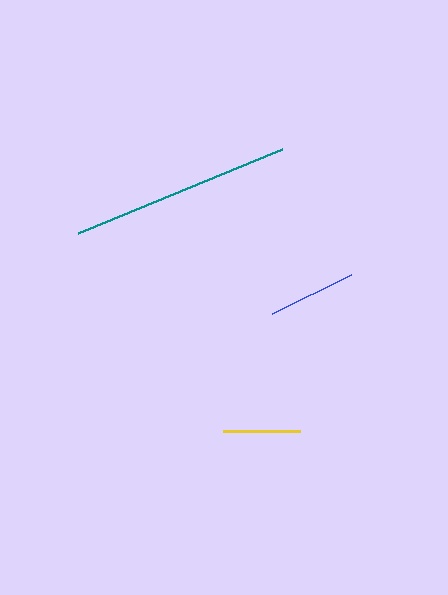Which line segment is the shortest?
The yellow line is the shortest at approximately 77 pixels.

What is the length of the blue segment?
The blue segment is approximately 88 pixels long.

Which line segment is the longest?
The teal line is the longest at approximately 221 pixels.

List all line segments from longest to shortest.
From longest to shortest: teal, blue, yellow.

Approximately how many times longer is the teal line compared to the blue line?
The teal line is approximately 2.5 times the length of the blue line.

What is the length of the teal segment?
The teal segment is approximately 221 pixels long.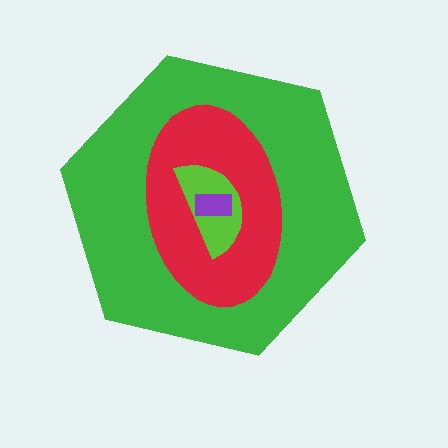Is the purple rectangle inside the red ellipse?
Yes.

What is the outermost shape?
The green hexagon.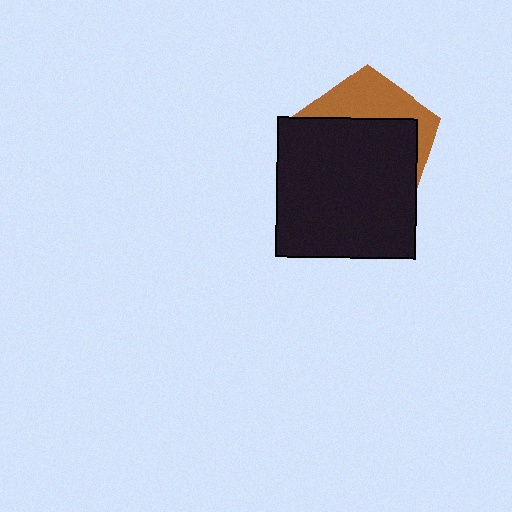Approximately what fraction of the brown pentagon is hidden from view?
Roughly 67% of the brown pentagon is hidden behind the black square.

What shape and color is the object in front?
The object in front is a black square.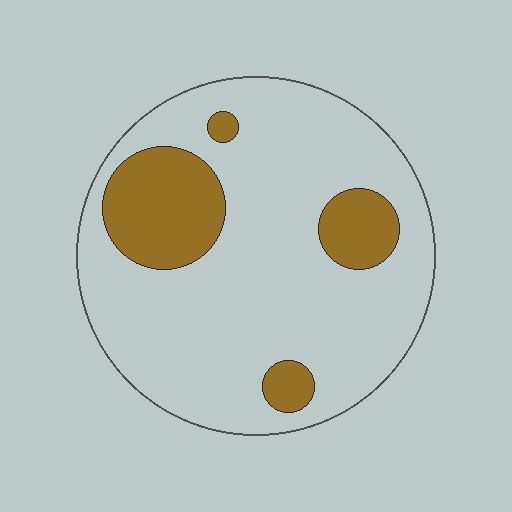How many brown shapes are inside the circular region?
4.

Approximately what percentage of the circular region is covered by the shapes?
Approximately 20%.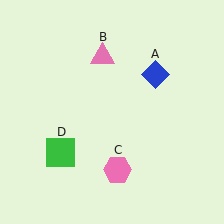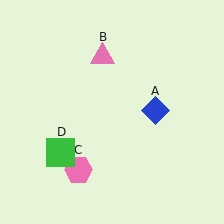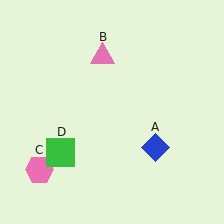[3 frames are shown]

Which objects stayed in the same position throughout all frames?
Pink triangle (object B) and green square (object D) remained stationary.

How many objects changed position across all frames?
2 objects changed position: blue diamond (object A), pink hexagon (object C).